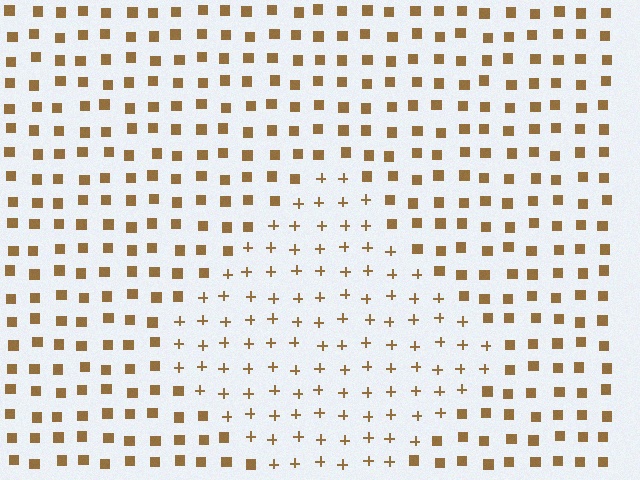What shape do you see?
I see a diamond.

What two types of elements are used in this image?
The image uses plus signs inside the diamond region and squares outside it.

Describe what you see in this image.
The image is filled with small brown elements arranged in a uniform grid. A diamond-shaped region contains plus signs, while the surrounding area contains squares. The boundary is defined purely by the change in element shape.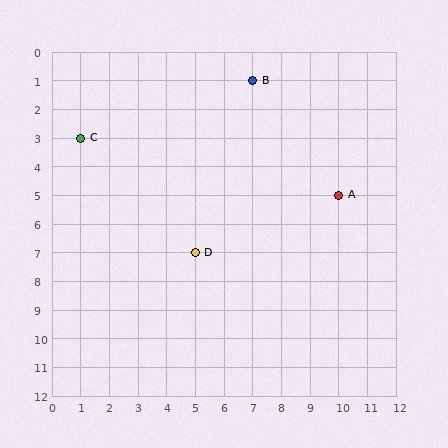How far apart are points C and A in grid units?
Points C and A are 9 columns and 2 rows apart (about 9.2 grid units diagonally).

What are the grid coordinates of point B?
Point B is at grid coordinates (7, 1).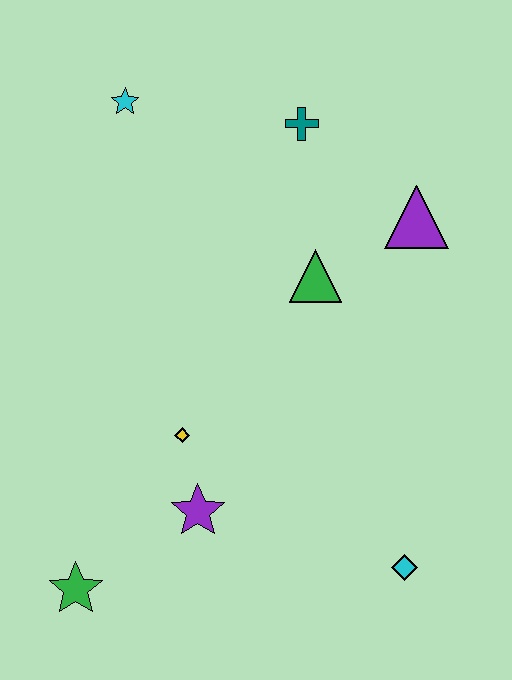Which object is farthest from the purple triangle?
The green star is farthest from the purple triangle.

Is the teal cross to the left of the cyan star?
No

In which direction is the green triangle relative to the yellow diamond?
The green triangle is above the yellow diamond.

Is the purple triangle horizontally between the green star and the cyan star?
No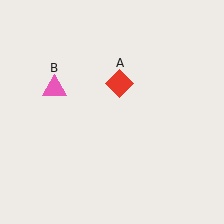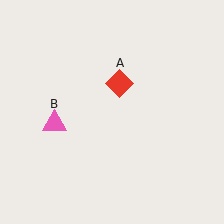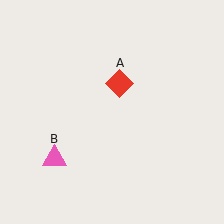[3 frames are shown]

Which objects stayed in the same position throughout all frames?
Red diamond (object A) remained stationary.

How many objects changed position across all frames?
1 object changed position: pink triangle (object B).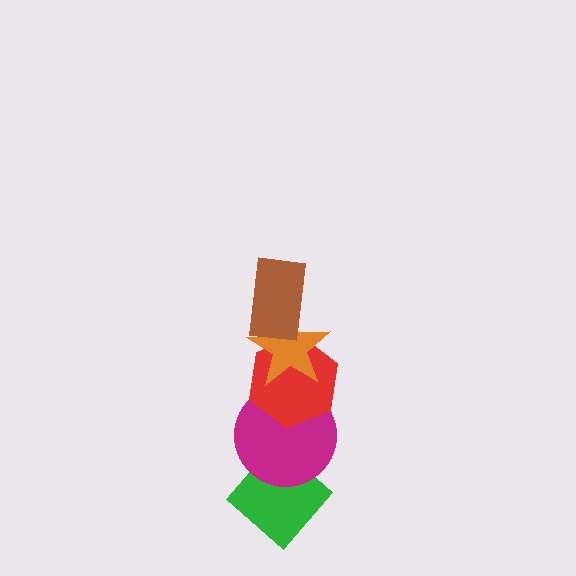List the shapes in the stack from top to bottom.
From top to bottom: the brown rectangle, the orange star, the red hexagon, the magenta circle, the green diamond.